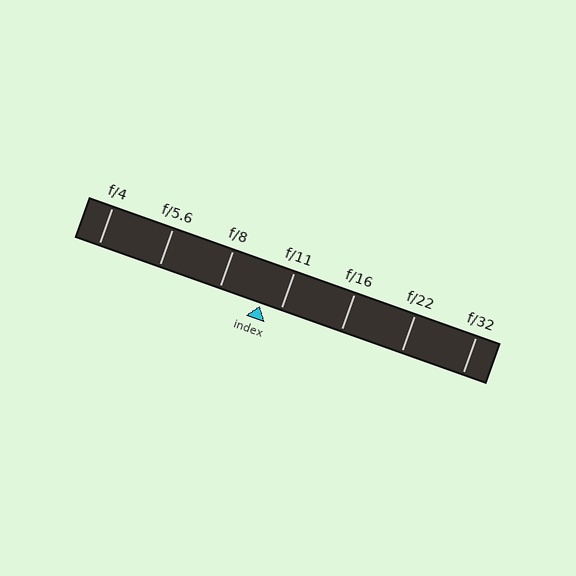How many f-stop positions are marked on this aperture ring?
There are 7 f-stop positions marked.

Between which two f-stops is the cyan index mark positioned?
The index mark is between f/8 and f/11.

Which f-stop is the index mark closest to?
The index mark is closest to f/11.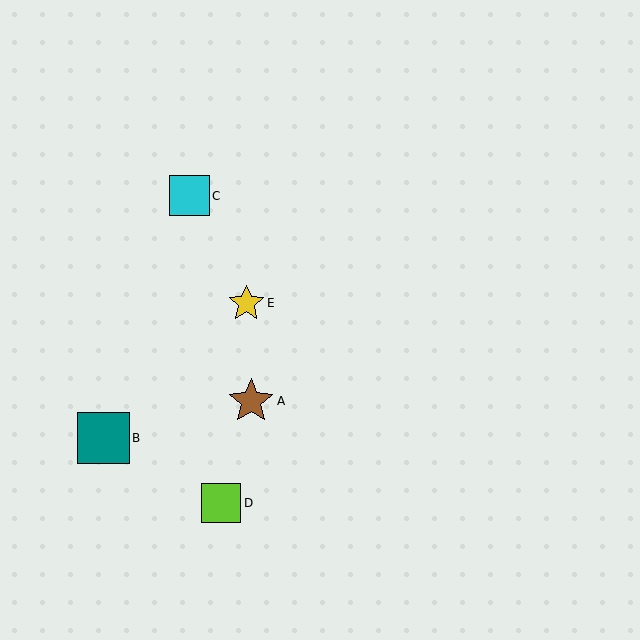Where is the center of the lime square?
The center of the lime square is at (221, 503).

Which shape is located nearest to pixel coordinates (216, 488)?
The lime square (labeled D) at (221, 503) is nearest to that location.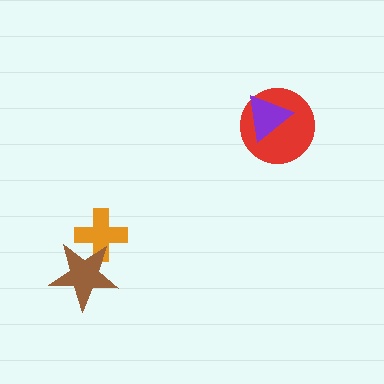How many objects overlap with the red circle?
1 object overlaps with the red circle.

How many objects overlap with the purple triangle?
1 object overlaps with the purple triangle.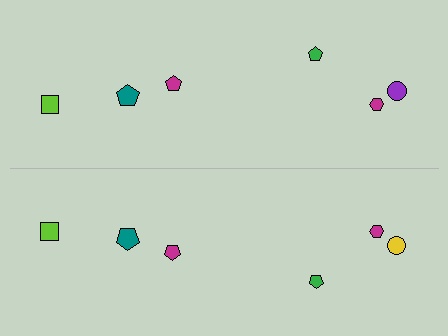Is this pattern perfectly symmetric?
No, the pattern is not perfectly symmetric. The yellow circle on the bottom side breaks the symmetry — its mirror counterpart is purple.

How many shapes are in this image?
There are 12 shapes in this image.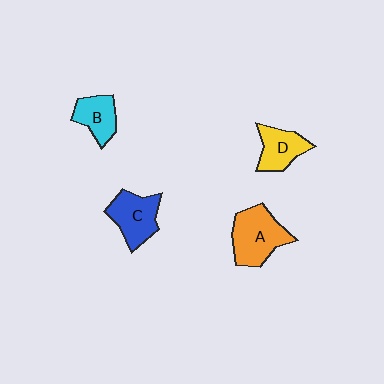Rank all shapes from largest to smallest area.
From largest to smallest: A (orange), C (blue), D (yellow), B (cyan).